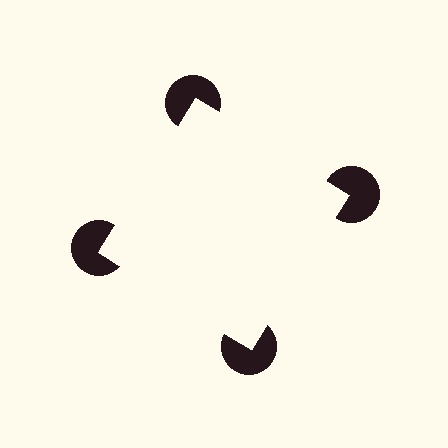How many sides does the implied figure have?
4 sides.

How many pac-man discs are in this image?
There are 4 — one at each vertex of the illusory square.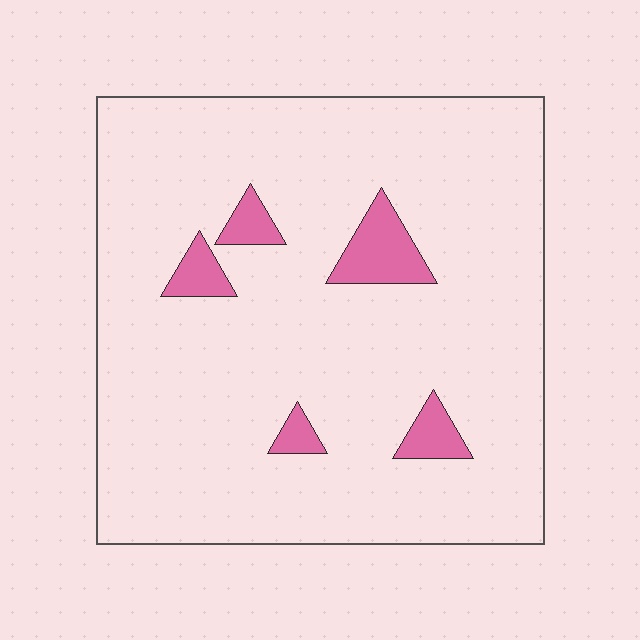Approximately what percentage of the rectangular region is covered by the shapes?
Approximately 5%.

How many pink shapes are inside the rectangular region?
5.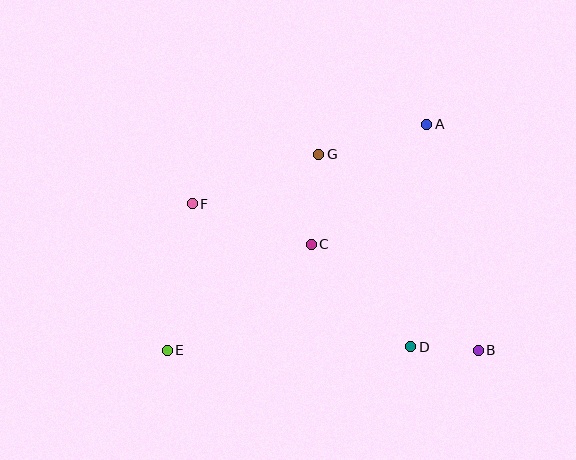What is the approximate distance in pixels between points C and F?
The distance between C and F is approximately 126 pixels.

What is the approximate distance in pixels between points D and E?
The distance between D and E is approximately 243 pixels.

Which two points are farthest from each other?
Points A and E are farthest from each other.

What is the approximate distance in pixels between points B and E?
The distance between B and E is approximately 311 pixels.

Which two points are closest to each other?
Points B and D are closest to each other.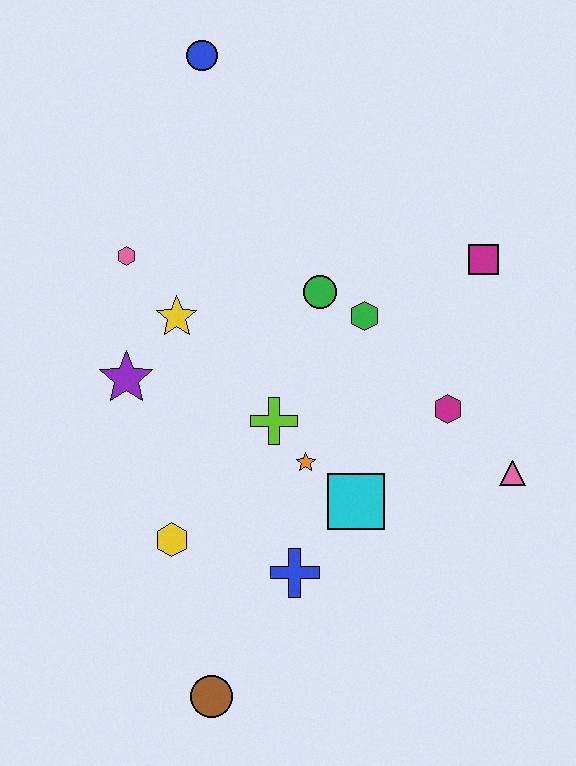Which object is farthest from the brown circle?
The blue circle is farthest from the brown circle.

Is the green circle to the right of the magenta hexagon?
No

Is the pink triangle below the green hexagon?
Yes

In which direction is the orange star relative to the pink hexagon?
The orange star is below the pink hexagon.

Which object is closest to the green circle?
The green hexagon is closest to the green circle.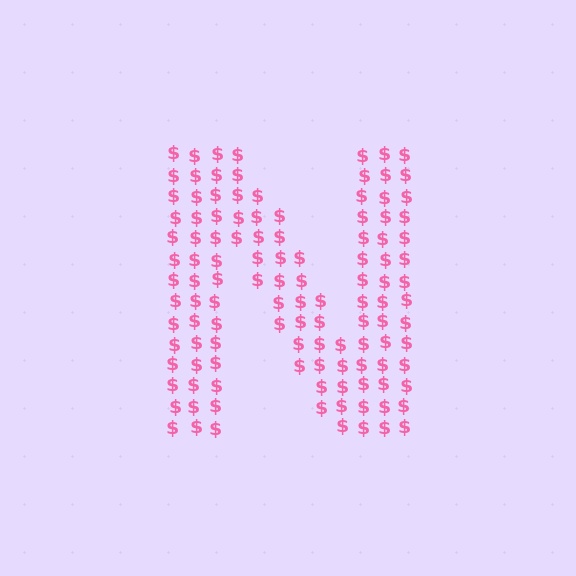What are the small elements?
The small elements are dollar signs.